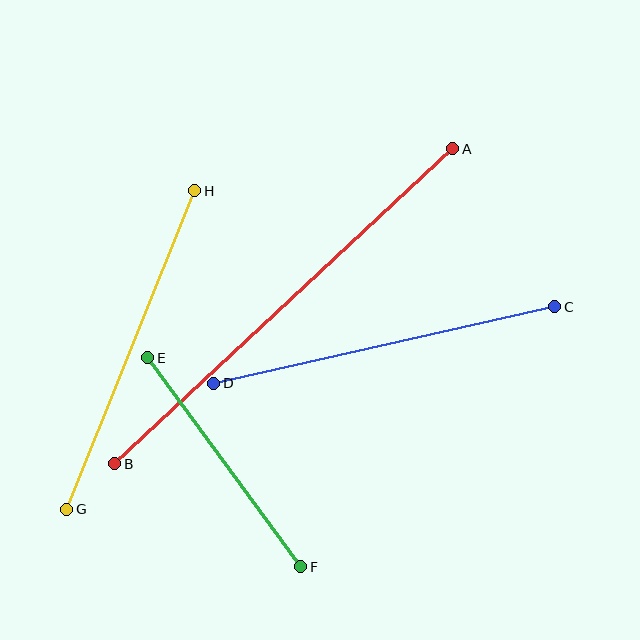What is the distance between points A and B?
The distance is approximately 462 pixels.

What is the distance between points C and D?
The distance is approximately 350 pixels.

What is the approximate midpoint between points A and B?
The midpoint is at approximately (284, 306) pixels.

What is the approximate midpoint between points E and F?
The midpoint is at approximately (224, 462) pixels.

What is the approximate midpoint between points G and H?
The midpoint is at approximately (131, 350) pixels.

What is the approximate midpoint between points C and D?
The midpoint is at approximately (384, 345) pixels.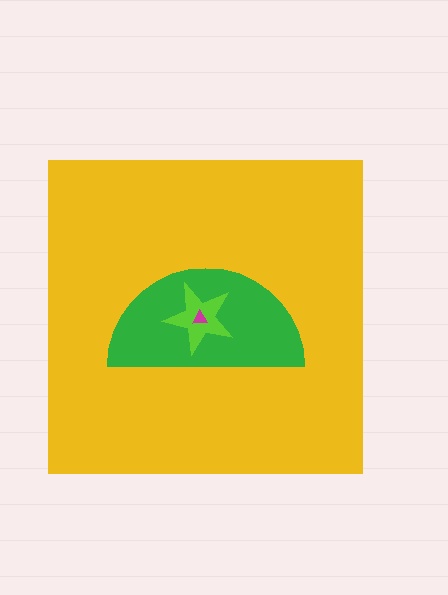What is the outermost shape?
The yellow square.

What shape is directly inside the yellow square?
The green semicircle.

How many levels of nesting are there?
4.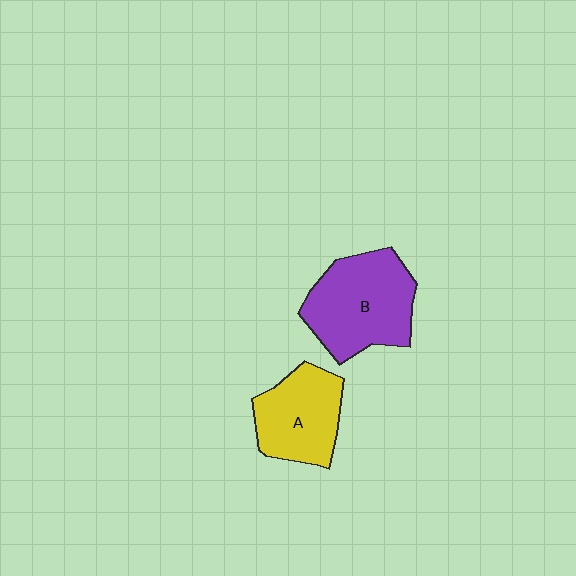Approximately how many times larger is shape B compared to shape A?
Approximately 1.3 times.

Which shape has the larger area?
Shape B (purple).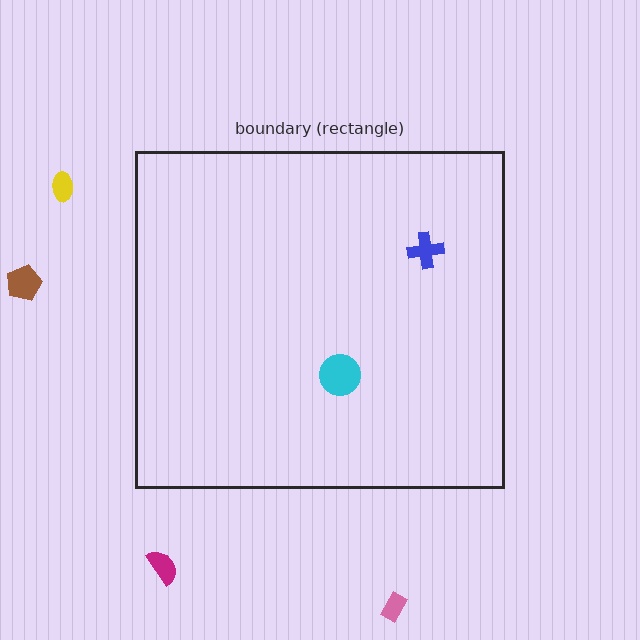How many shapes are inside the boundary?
2 inside, 4 outside.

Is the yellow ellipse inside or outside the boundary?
Outside.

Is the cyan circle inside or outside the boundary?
Inside.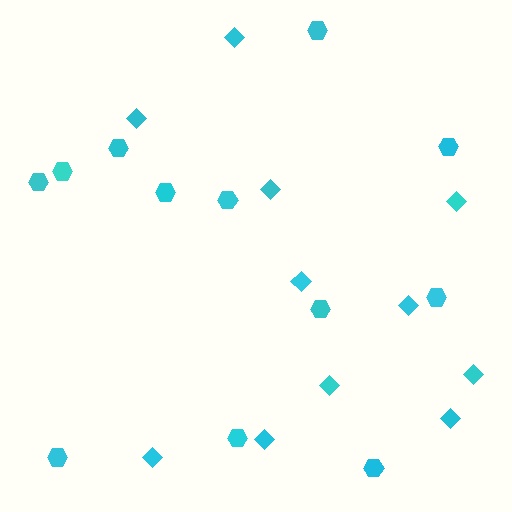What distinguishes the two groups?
There are 2 groups: one group of hexagons (12) and one group of diamonds (11).